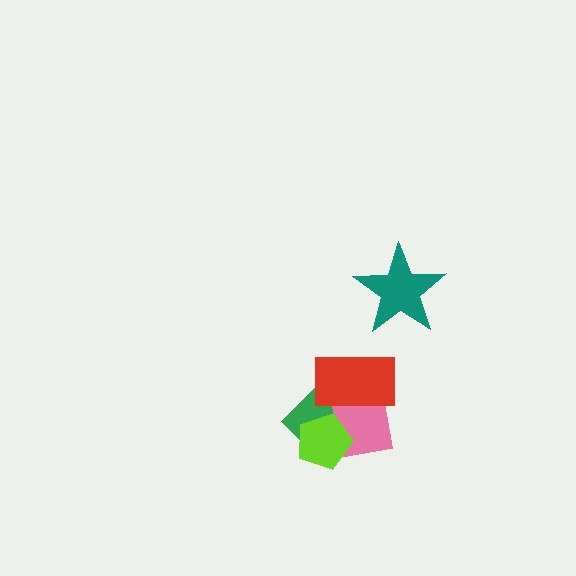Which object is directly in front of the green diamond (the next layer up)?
The pink square is directly in front of the green diamond.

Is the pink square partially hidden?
Yes, it is partially covered by another shape.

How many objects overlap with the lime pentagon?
2 objects overlap with the lime pentagon.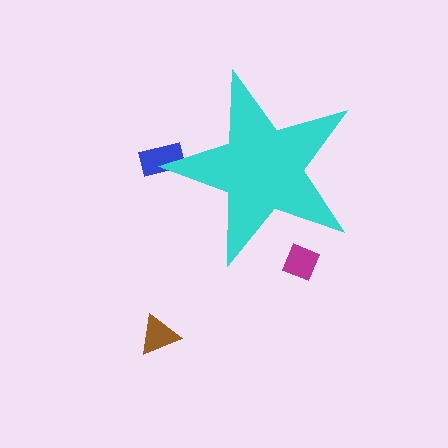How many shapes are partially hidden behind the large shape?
2 shapes are partially hidden.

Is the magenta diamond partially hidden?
Yes, the magenta diamond is partially hidden behind the cyan star.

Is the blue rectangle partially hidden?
Yes, the blue rectangle is partially hidden behind the cyan star.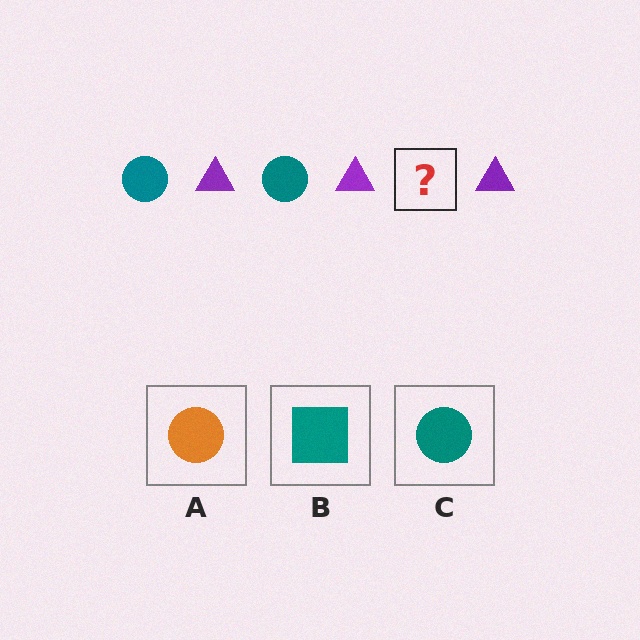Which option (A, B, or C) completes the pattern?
C.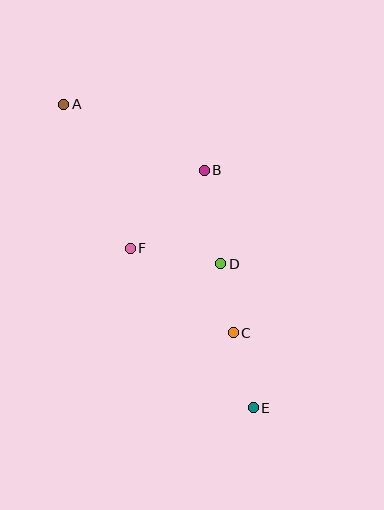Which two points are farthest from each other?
Points A and E are farthest from each other.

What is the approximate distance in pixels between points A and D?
The distance between A and D is approximately 224 pixels.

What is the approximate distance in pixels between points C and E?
The distance between C and E is approximately 78 pixels.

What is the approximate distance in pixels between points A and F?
The distance between A and F is approximately 159 pixels.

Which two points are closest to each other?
Points C and D are closest to each other.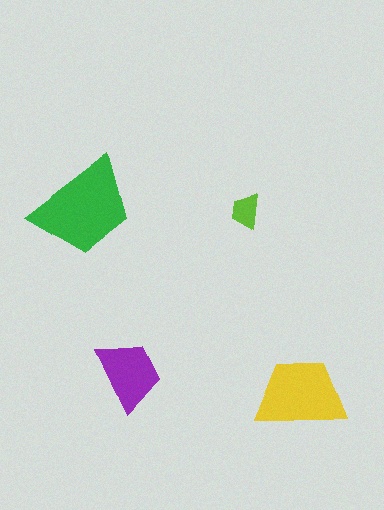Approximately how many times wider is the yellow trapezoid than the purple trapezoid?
About 1.5 times wider.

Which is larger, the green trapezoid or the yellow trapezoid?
The green one.